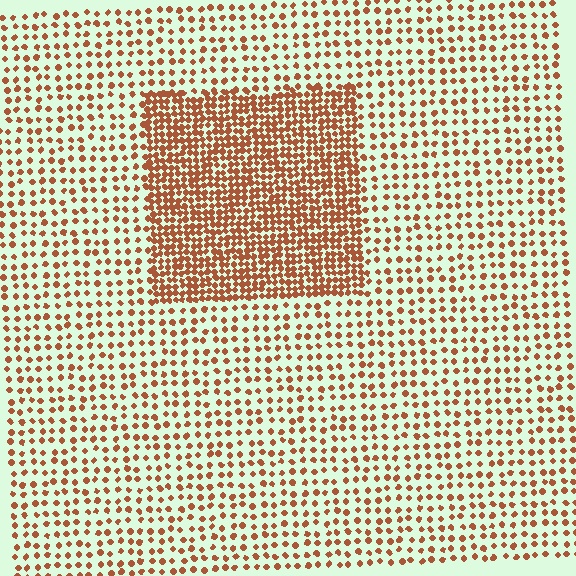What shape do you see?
I see a rectangle.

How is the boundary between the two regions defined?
The boundary is defined by a change in element density (approximately 2.5x ratio). All elements are the same color, size, and shape.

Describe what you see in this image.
The image contains small brown elements arranged at two different densities. A rectangle-shaped region is visible where the elements are more densely packed than the surrounding area.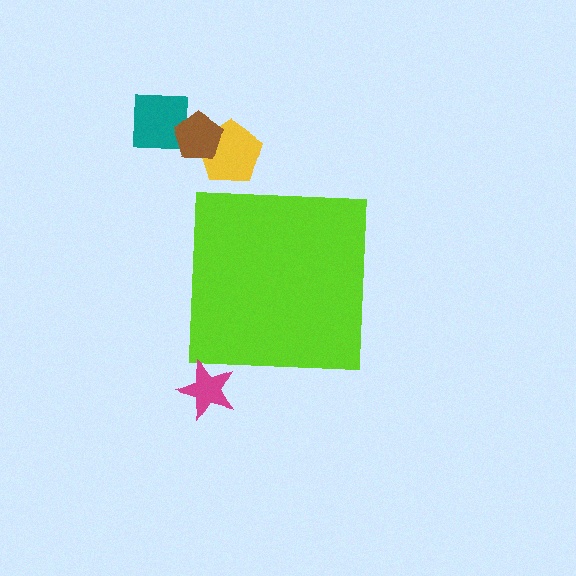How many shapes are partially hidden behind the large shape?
0 shapes are partially hidden.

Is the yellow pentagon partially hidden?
No, the yellow pentagon is fully visible.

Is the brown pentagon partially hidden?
No, the brown pentagon is fully visible.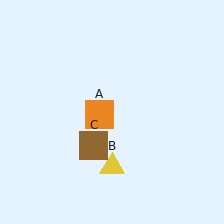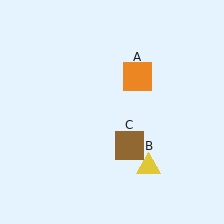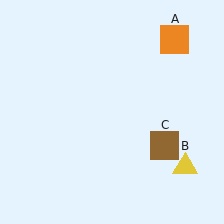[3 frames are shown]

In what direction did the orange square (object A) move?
The orange square (object A) moved up and to the right.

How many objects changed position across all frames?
3 objects changed position: orange square (object A), yellow triangle (object B), brown square (object C).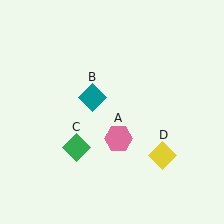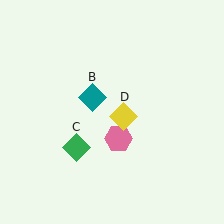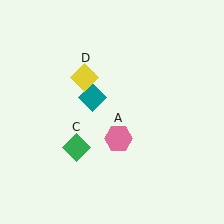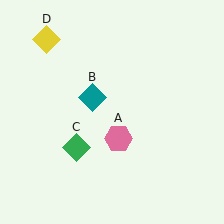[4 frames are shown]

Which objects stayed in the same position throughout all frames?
Pink hexagon (object A) and teal diamond (object B) and green diamond (object C) remained stationary.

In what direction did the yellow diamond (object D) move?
The yellow diamond (object D) moved up and to the left.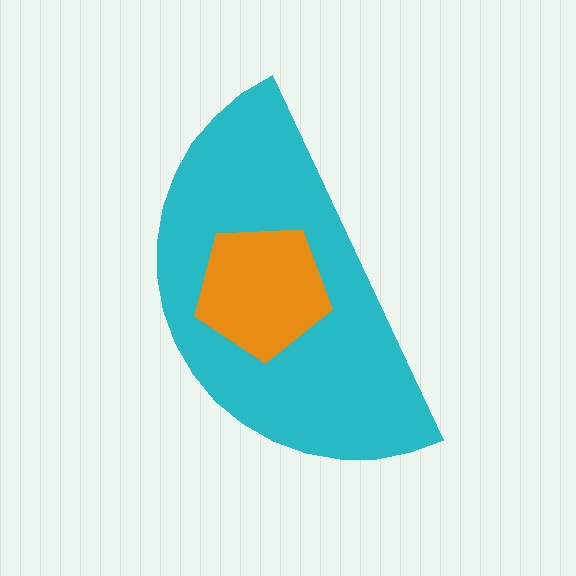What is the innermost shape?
The orange pentagon.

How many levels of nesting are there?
2.